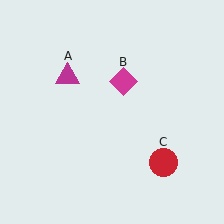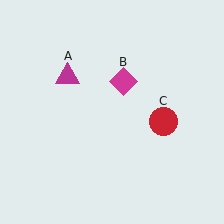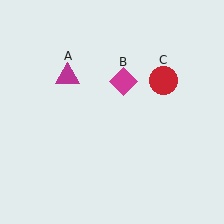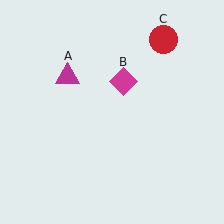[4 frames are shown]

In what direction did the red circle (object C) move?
The red circle (object C) moved up.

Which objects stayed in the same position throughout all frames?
Magenta triangle (object A) and magenta diamond (object B) remained stationary.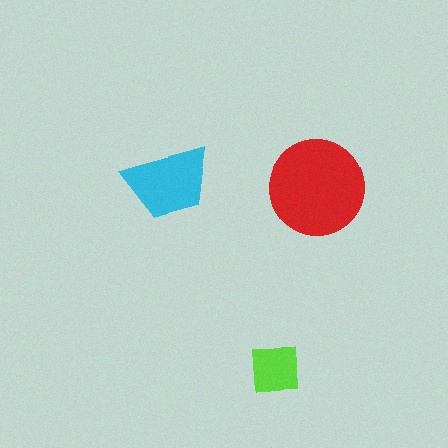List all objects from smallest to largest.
The lime square, the cyan trapezoid, the red circle.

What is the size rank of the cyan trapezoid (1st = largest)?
2nd.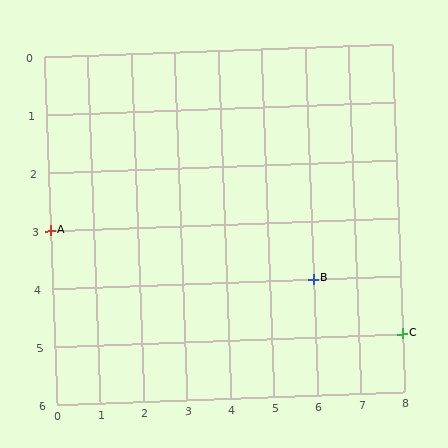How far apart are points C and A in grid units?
Points C and A are 8 columns and 2 rows apart (about 8.2 grid units diagonally).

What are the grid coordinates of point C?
Point C is at grid coordinates (8, 5).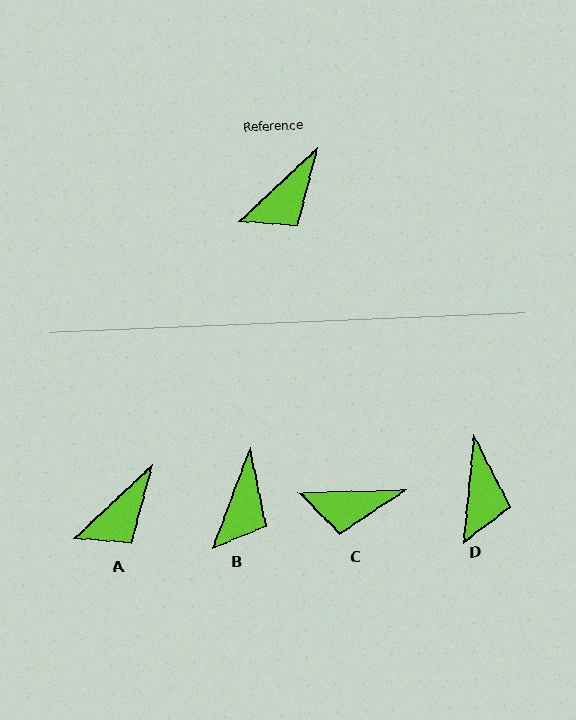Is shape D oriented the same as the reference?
No, it is off by about 41 degrees.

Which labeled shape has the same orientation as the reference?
A.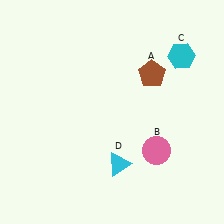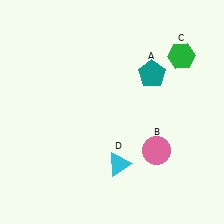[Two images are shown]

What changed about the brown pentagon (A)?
In Image 1, A is brown. In Image 2, it changed to teal.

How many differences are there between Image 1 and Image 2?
There are 2 differences between the two images.